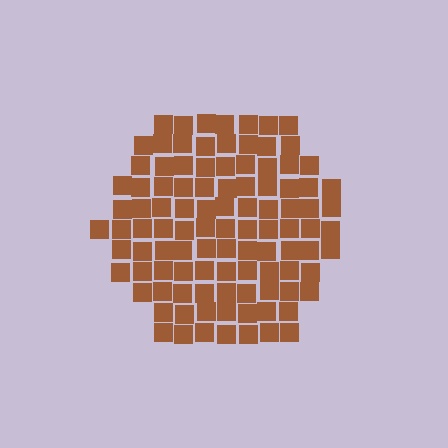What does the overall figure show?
The overall figure shows a hexagon.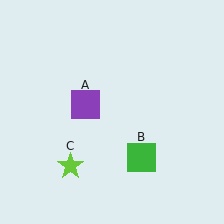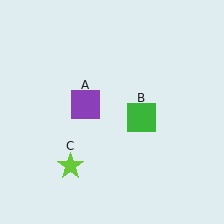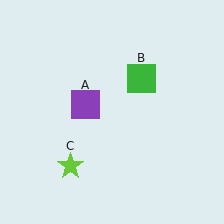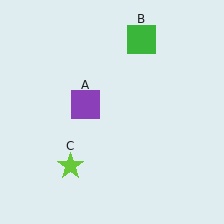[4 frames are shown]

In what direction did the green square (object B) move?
The green square (object B) moved up.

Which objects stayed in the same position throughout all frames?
Purple square (object A) and lime star (object C) remained stationary.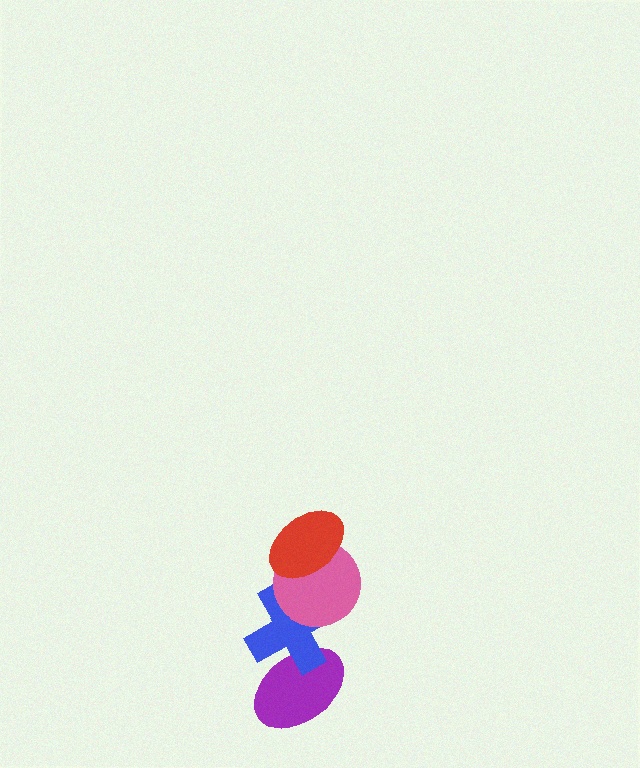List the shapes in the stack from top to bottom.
From top to bottom: the red ellipse, the pink circle, the blue cross, the purple ellipse.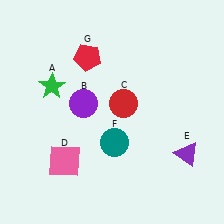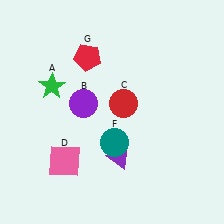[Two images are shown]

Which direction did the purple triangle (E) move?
The purple triangle (E) moved left.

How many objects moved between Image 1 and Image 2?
1 object moved between the two images.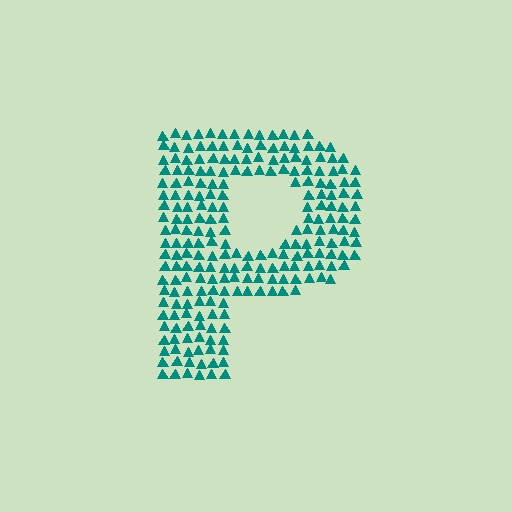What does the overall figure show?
The overall figure shows the letter P.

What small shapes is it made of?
It is made of small triangles.